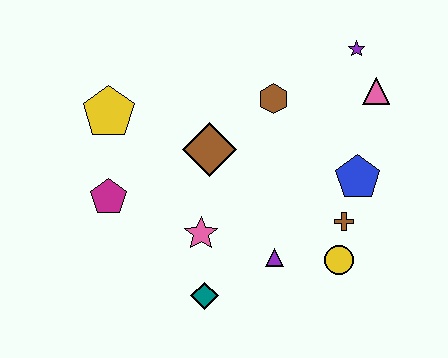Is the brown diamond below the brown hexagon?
Yes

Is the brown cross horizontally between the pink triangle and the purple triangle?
Yes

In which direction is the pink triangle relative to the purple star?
The pink triangle is below the purple star.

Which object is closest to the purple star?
The pink triangle is closest to the purple star.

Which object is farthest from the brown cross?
The yellow pentagon is farthest from the brown cross.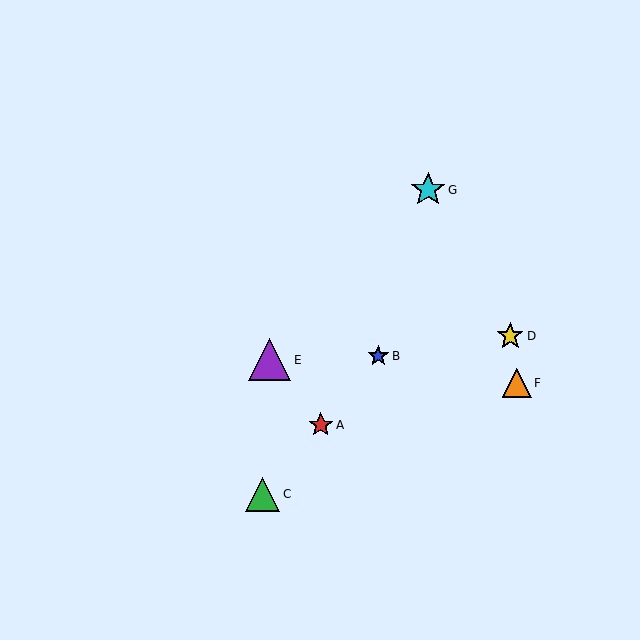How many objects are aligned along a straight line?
3 objects (A, B, C) are aligned along a straight line.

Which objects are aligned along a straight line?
Objects A, B, C are aligned along a straight line.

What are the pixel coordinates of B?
Object B is at (378, 356).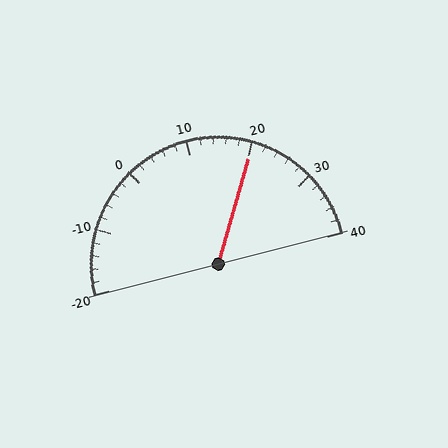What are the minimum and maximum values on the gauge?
The gauge ranges from -20 to 40.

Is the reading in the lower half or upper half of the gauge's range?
The reading is in the upper half of the range (-20 to 40).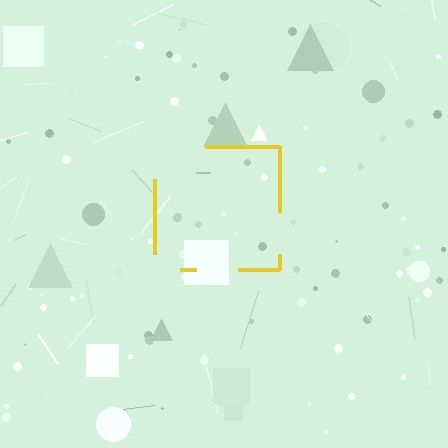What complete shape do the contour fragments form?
The contour fragments form a square.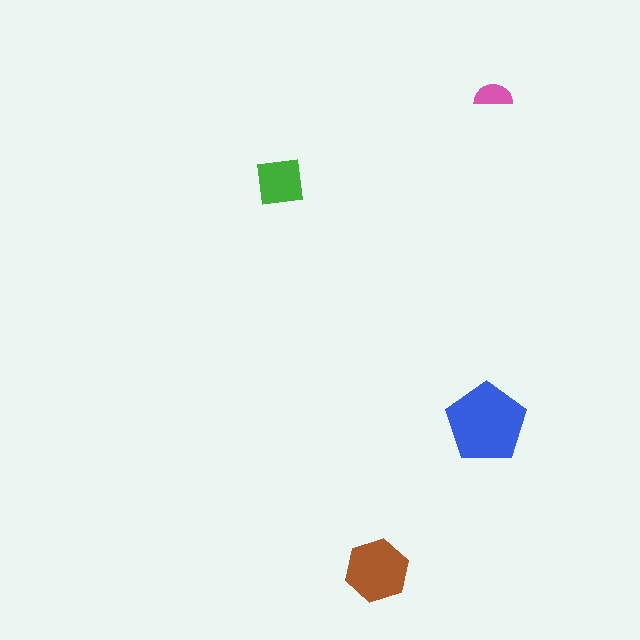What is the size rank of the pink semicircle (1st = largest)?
4th.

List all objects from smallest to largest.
The pink semicircle, the green square, the brown hexagon, the blue pentagon.